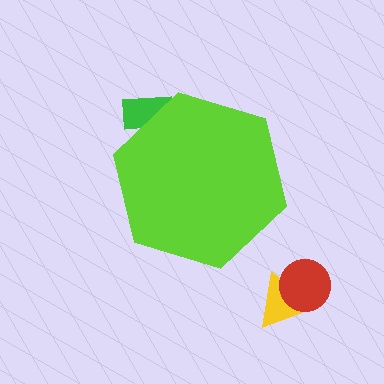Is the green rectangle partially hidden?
Yes, the green rectangle is partially hidden behind the lime hexagon.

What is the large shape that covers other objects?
A lime hexagon.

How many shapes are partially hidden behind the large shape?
1 shape is partially hidden.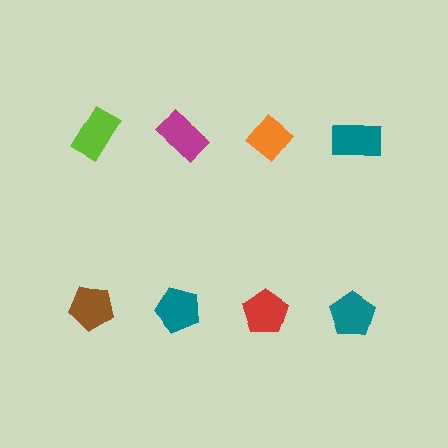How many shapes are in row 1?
4 shapes.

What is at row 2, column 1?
A brown pentagon.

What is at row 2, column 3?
A red pentagon.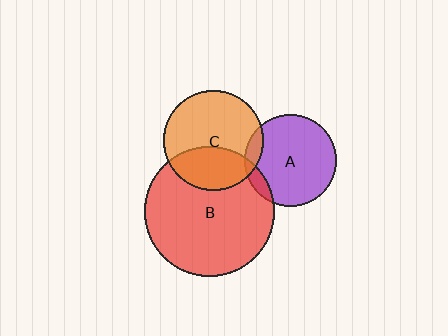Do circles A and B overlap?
Yes.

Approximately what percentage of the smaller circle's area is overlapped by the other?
Approximately 10%.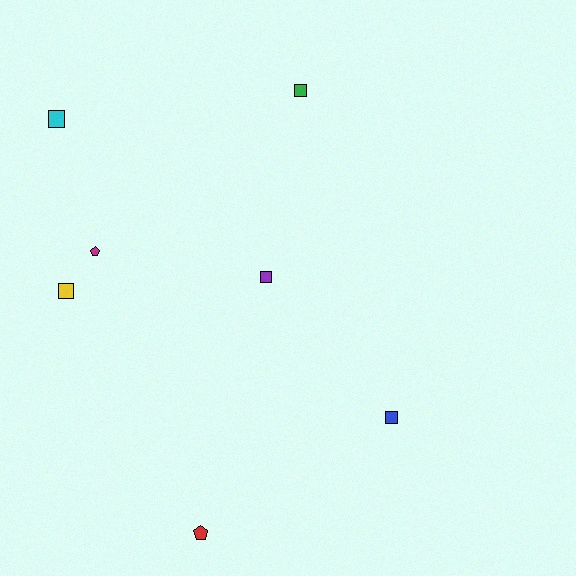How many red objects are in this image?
There is 1 red object.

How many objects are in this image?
There are 7 objects.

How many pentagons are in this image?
There are 2 pentagons.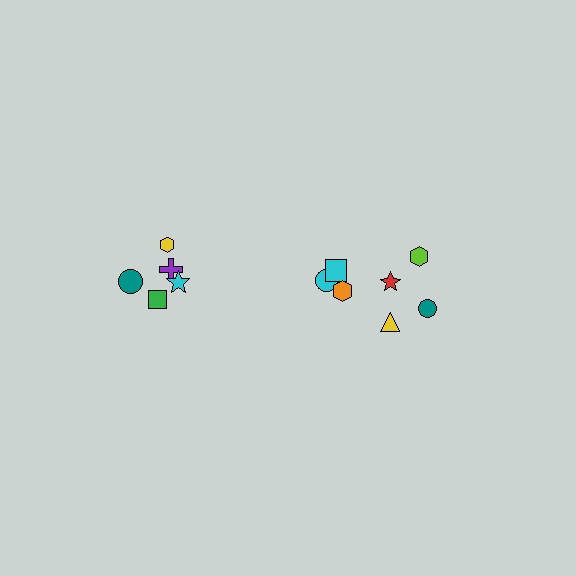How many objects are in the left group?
There are 5 objects.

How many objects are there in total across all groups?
There are 12 objects.